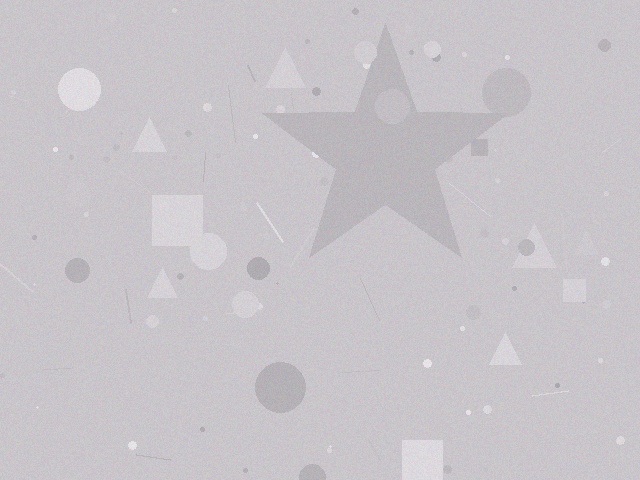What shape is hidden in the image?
A star is hidden in the image.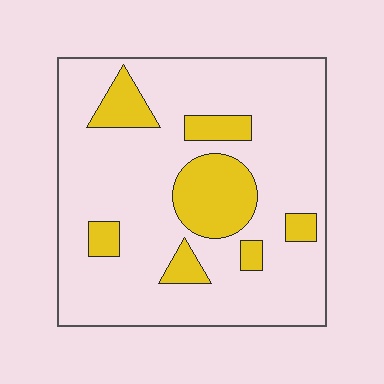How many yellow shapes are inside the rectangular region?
7.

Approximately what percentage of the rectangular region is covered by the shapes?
Approximately 20%.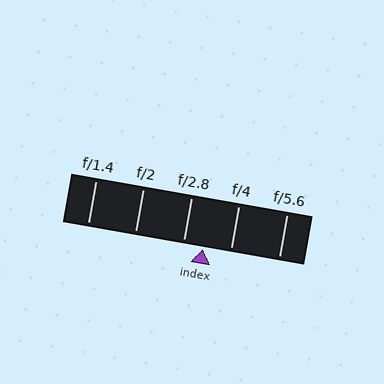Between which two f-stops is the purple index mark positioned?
The index mark is between f/2.8 and f/4.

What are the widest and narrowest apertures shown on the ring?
The widest aperture shown is f/1.4 and the narrowest is f/5.6.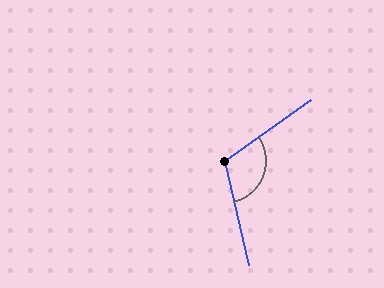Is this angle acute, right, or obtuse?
It is obtuse.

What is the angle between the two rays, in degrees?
Approximately 112 degrees.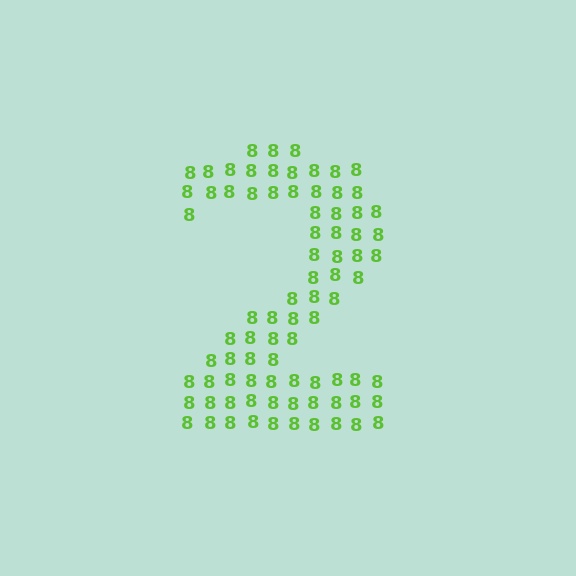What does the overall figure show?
The overall figure shows the digit 2.